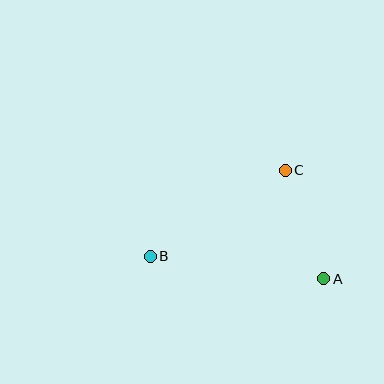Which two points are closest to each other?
Points A and C are closest to each other.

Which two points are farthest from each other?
Points A and B are farthest from each other.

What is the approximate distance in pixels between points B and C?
The distance between B and C is approximately 160 pixels.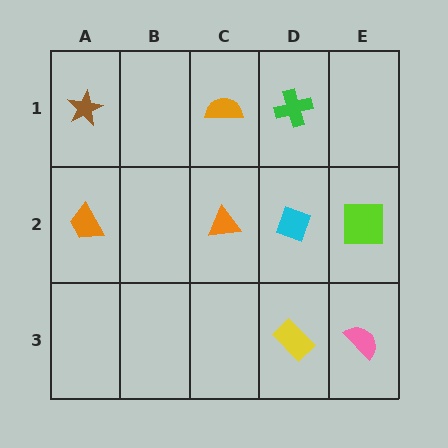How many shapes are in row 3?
2 shapes.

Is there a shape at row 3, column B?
No, that cell is empty.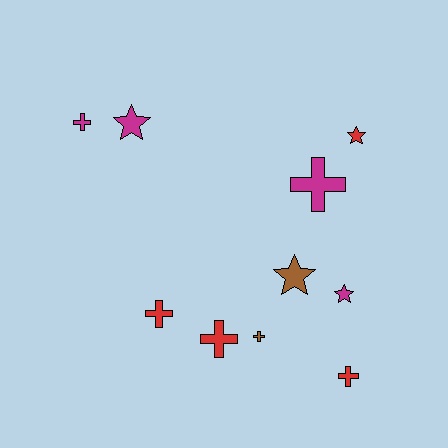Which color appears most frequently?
Red, with 4 objects.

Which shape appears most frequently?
Cross, with 6 objects.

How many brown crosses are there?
There is 1 brown cross.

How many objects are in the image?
There are 10 objects.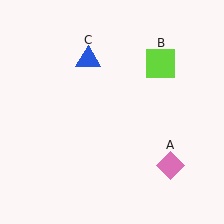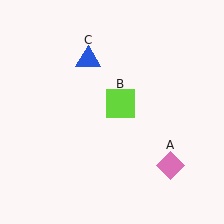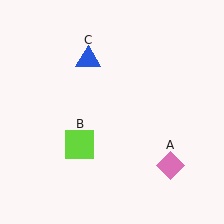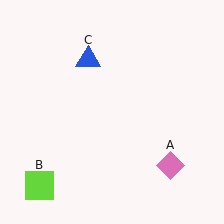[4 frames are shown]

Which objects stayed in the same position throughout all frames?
Pink diamond (object A) and blue triangle (object C) remained stationary.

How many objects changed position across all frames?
1 object changed position: lime square (object B).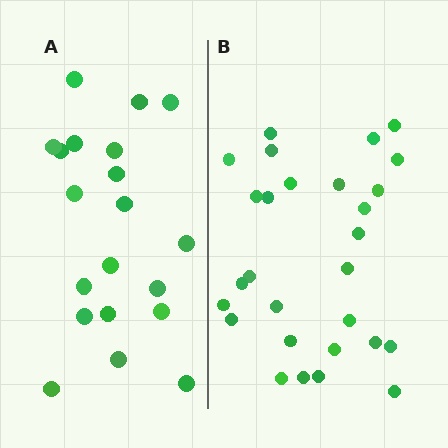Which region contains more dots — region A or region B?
Region B (the right region) has more dots.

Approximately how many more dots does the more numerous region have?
Region B has roughly 8 or so more dots than region A.